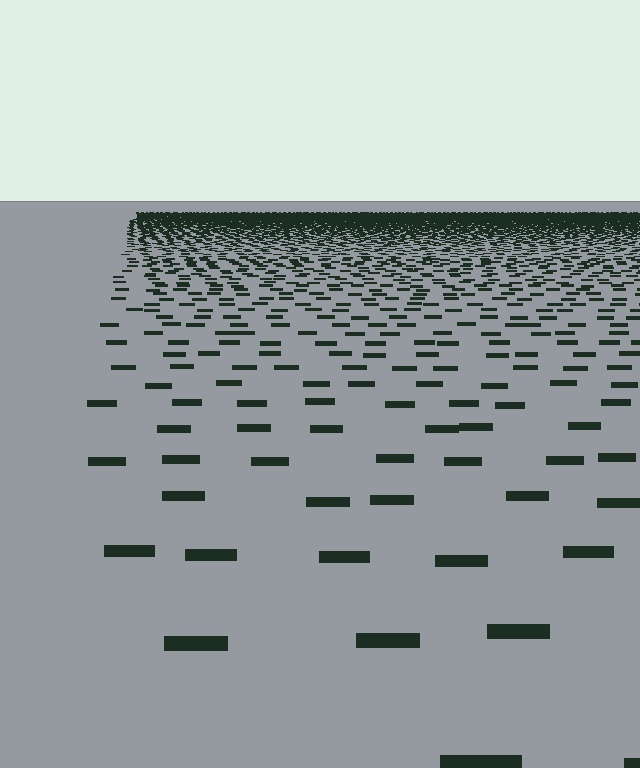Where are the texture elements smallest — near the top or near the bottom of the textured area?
Near the top.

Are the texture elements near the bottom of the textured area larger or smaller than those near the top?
Larger. Near the bottom, elements are closer to the viewer and appear at a bigger on-screen size.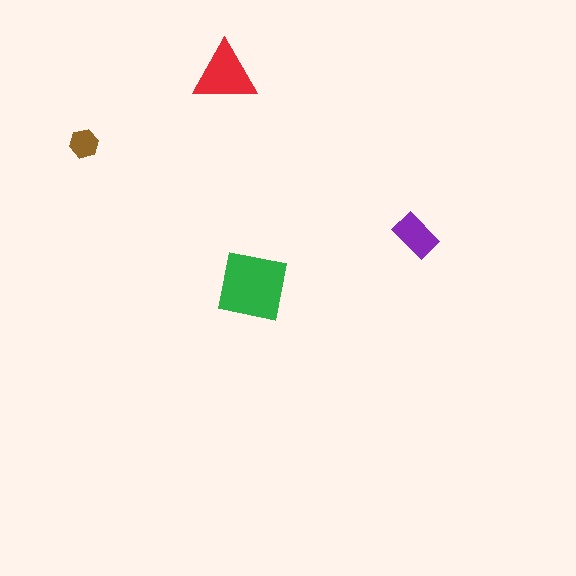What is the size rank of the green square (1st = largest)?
1st.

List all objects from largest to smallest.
The green square, the red triangle, the purple rectangle, the brown hexagon.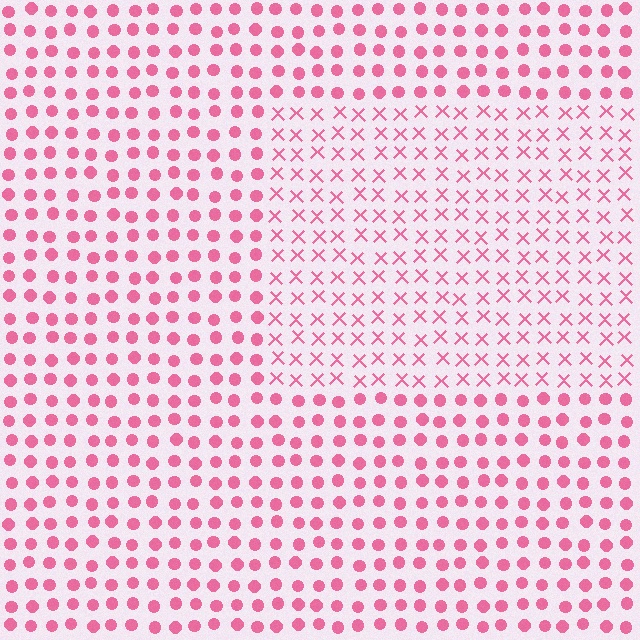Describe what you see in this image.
The image is filled with small pink elements arranged in a uniform grid. A rectangle-shaped region contains X marks, while the surrounding area contains circles. The boundary is defined purely by the change in element shape.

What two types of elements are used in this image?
The image uses X marks inside the rectangle region and circles outside it.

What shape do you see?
I see a rectangle.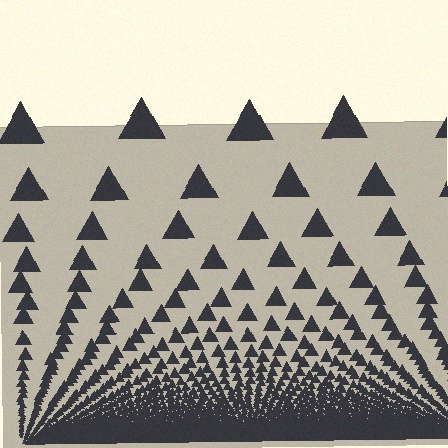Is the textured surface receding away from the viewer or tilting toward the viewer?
The surface appears to tilt toward the viewer. Texture elements get larger and sparser toward the top.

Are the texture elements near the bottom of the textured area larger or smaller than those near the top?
Smaller. The gradient is inverted — elements near the bottom are smaller and denser.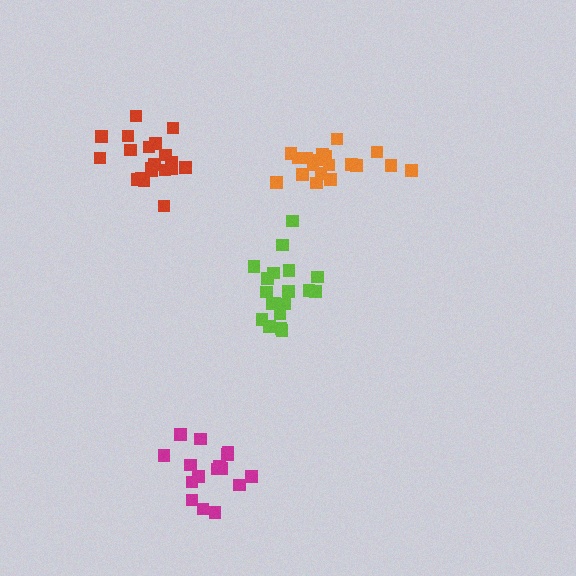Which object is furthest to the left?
The red cluster is leftmost.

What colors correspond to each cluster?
The clusters are colored: red, orange, magenta, lime.